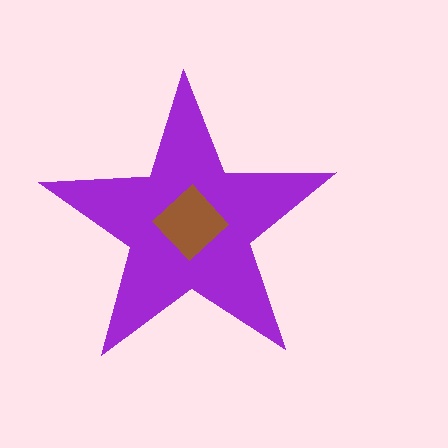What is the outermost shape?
The purple star.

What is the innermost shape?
The brown diamond.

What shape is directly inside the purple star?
The brown diamond.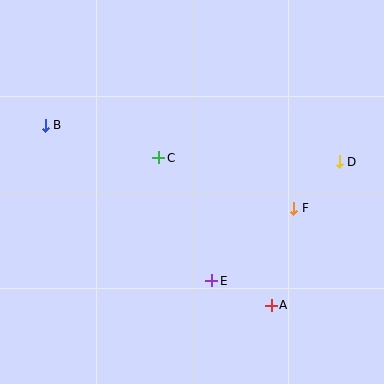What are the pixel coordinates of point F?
Point F is at (294, 208).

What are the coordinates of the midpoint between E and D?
The midpoint between E and D is at (276, 221).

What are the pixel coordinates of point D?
Point D is at (339, 162).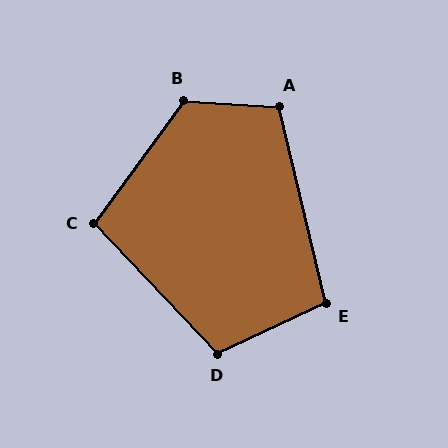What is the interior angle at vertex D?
Approximately 109 degrees (obtuse).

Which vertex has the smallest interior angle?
C, at approximately 100 degrees.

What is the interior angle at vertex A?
Approximately 107 degrees (obtuse).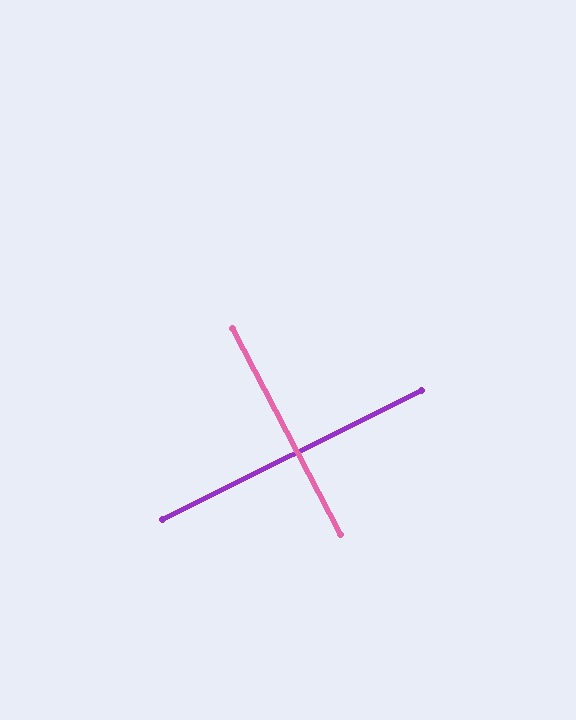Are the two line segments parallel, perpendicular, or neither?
Perpendicular — they meet at approximately 89°.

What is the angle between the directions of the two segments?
Approximately 89 degrees.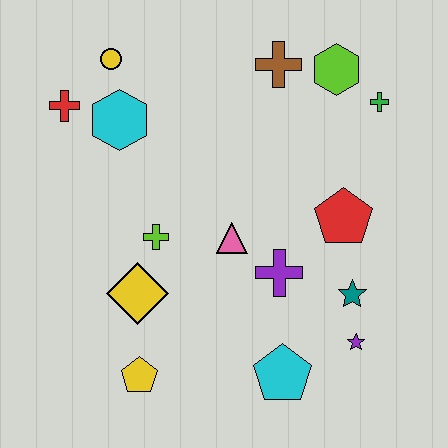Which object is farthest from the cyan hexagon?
The purple star is farthest from the cyan hexagon.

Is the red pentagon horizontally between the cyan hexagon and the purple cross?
No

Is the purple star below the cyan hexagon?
Yes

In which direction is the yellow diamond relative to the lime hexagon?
The yellow diamond is below the lime hexagon.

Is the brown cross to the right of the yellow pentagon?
Yes